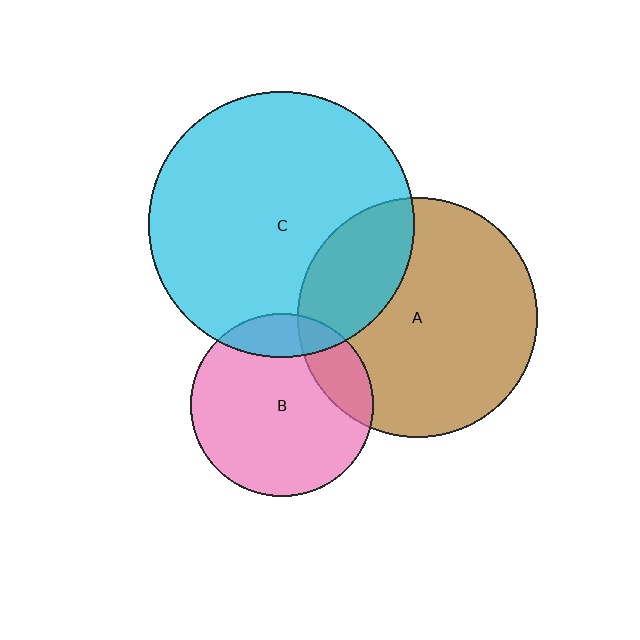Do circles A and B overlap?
Yes.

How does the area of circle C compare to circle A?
Approximately 1.2 times.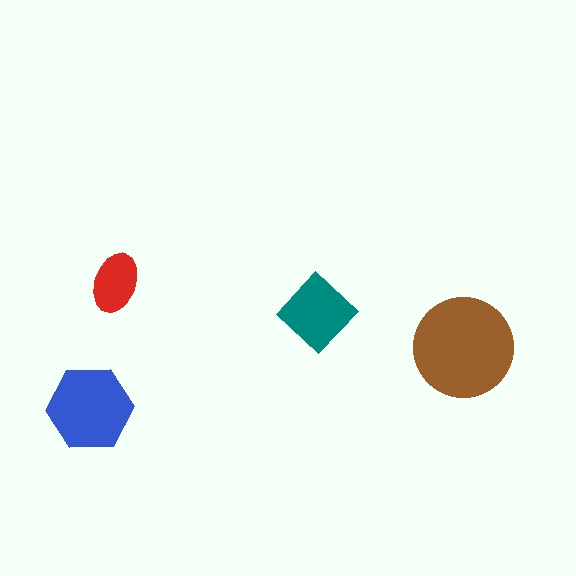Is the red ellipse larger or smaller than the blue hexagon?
Smaller.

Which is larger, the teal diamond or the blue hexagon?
The blue hexagon.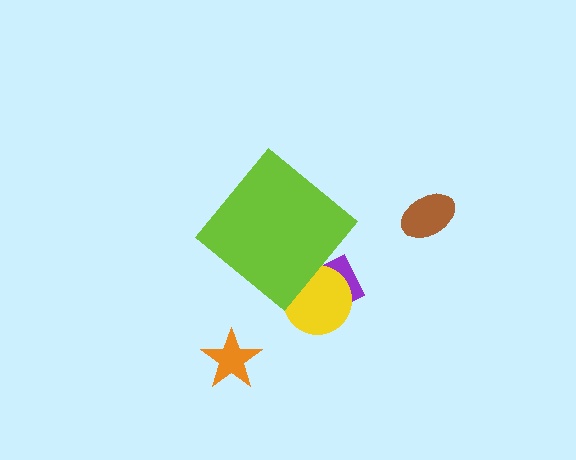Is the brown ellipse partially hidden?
No, the brown ellipse is fully visible.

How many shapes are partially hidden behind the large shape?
2 shapes are partially hidden.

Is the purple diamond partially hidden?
Yes, the purple diamond is partially hidden behind the lime diamond.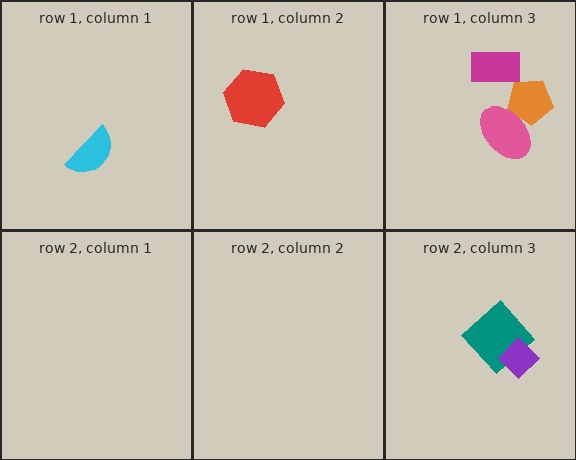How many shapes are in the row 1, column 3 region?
3.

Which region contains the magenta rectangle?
The row 1, column 3 region.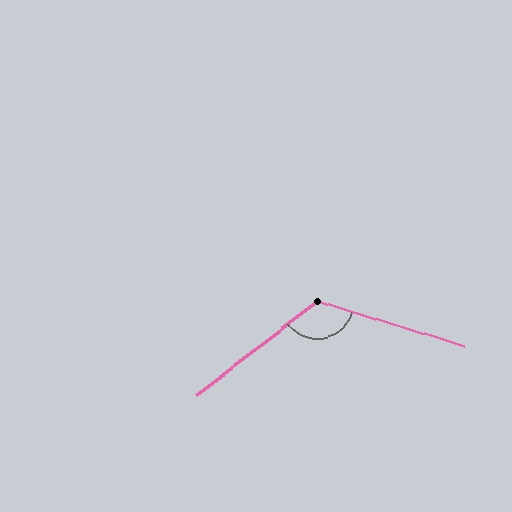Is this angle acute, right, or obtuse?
It is obtuse.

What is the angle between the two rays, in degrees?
Approximately 125 degrees.